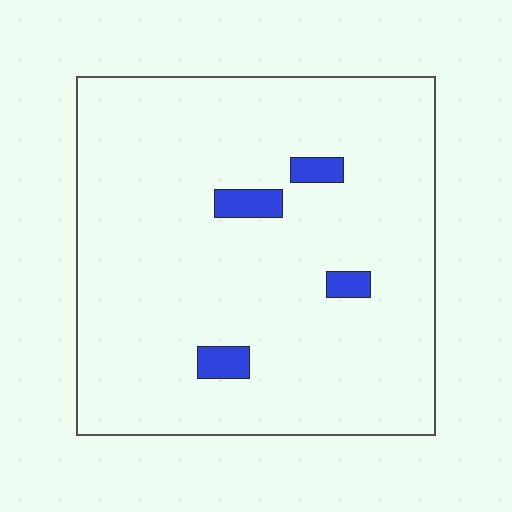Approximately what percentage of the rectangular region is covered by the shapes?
Approximately 5%.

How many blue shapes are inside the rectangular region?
4.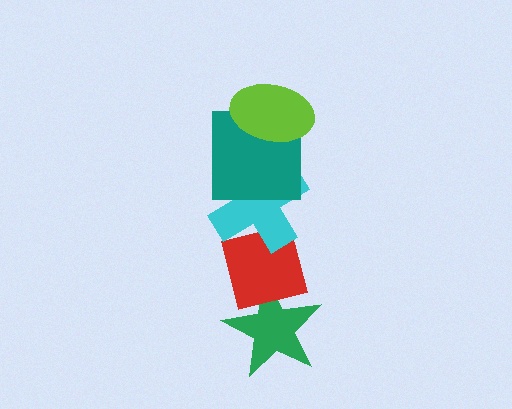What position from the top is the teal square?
The teal square is 2nd from the top.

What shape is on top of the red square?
The cyan cross is on top of the red square.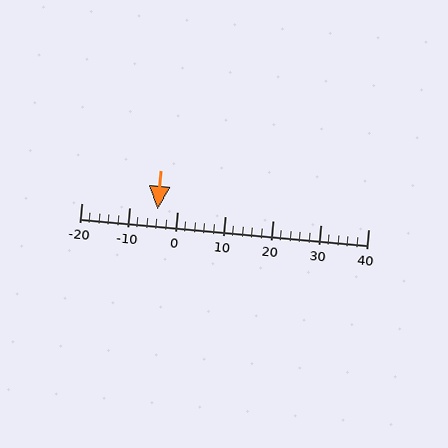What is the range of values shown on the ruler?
The ruler shows values from -20 to 40.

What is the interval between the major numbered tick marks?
The major tick marks are spaced 10 units apart.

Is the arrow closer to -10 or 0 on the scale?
The arrow is closer to 0.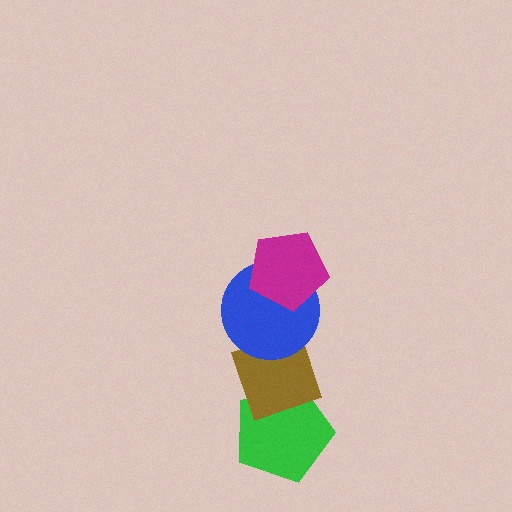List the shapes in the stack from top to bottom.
From top to bottom: the magenta pentagon, the blue circle, the brown diamond, the green pentagon.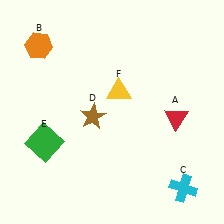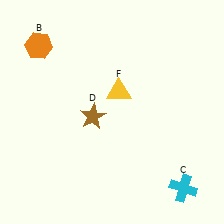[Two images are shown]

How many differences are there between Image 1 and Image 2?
There are 2 differences between the two images.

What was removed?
The green square (E), the red triangle (A) were removed in Image 2.